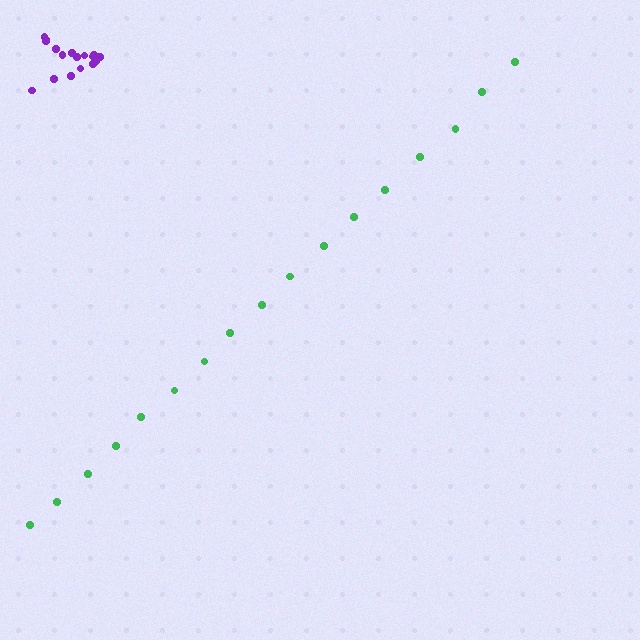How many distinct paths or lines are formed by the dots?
There are 2 distinct paths.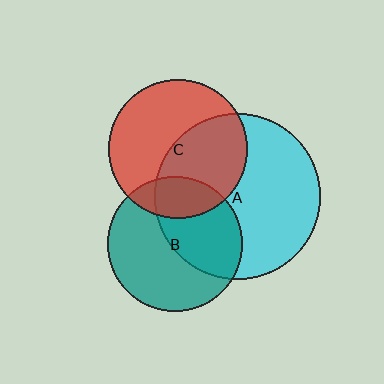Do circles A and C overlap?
Yes.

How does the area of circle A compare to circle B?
Approximately 1.5 times.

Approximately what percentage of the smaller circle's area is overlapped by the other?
Approximately 45%.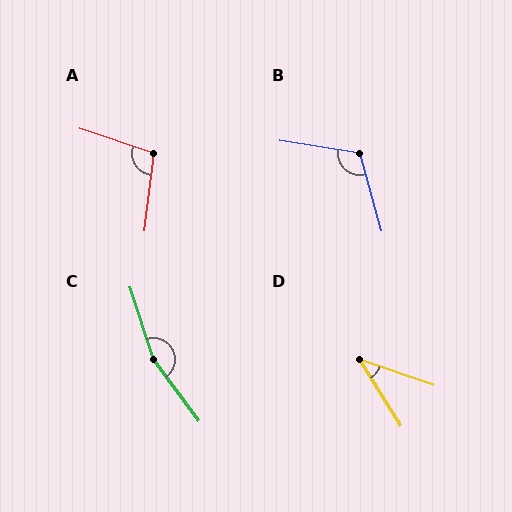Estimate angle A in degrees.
Approximately 101 degrees.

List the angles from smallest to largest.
D (39°), A (101°), B (114°), C (162°).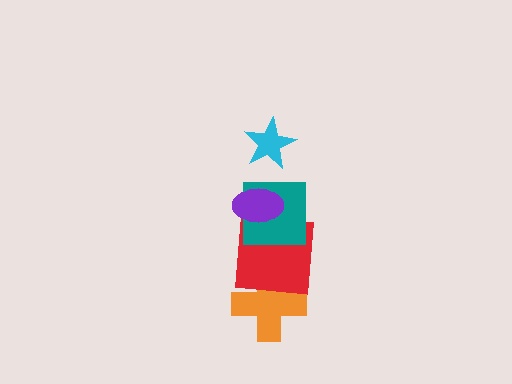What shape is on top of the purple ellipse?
The cyan star is on top of the purple ellipse.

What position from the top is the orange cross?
The orange cross is 5th from the top.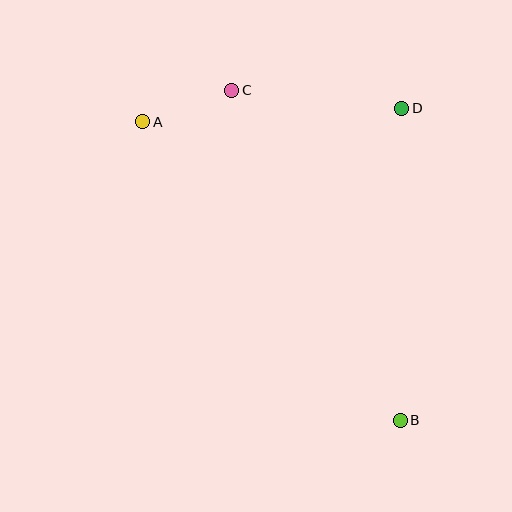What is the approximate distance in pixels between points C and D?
The distance between C and D is approximately 171 pixels.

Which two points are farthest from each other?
Points A and B are farthest from each other.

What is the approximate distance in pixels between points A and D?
The distance between A and D is approximately 259 pixels.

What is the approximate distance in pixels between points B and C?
The distance between B and C is approximately 371 pixels.